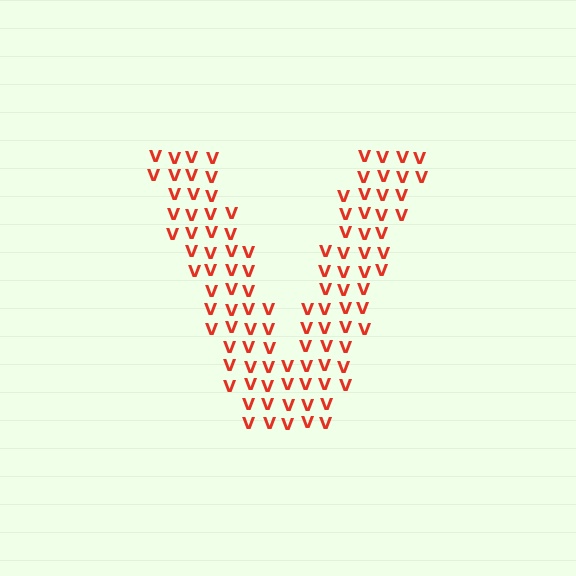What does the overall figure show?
The overall figure shows the letter V.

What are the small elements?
The small elements are letter V's.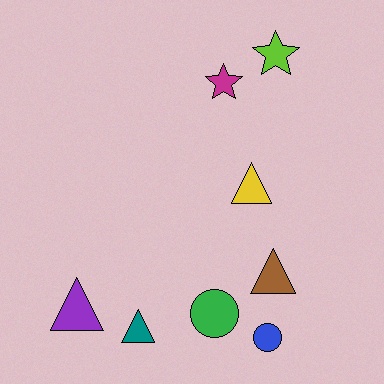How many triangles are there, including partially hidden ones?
There are 4 triangles.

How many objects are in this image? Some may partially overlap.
There are 8 objects.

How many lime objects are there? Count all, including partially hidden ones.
There is 1 lime object.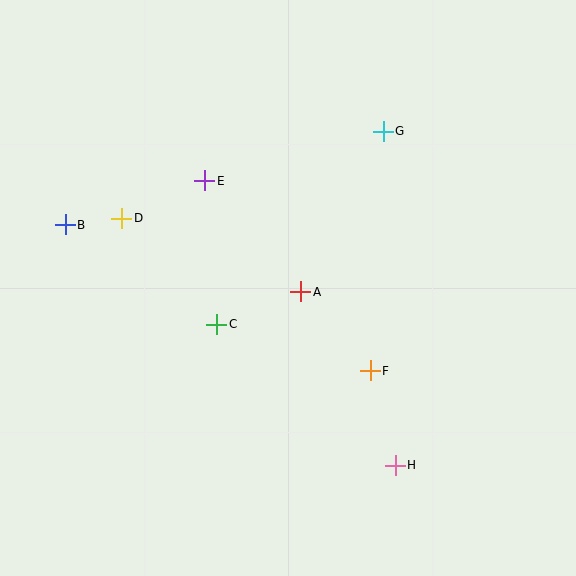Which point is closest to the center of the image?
Point A at (301, 292) is closest to the center.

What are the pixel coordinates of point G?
Point G is at (383, 131).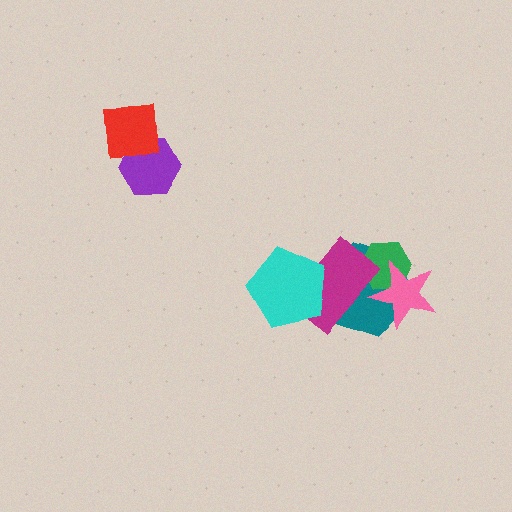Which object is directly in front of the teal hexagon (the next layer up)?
The green hexagon is directly in front of the teal hexagon.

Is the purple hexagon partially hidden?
Yes, it is partially covered by another shape.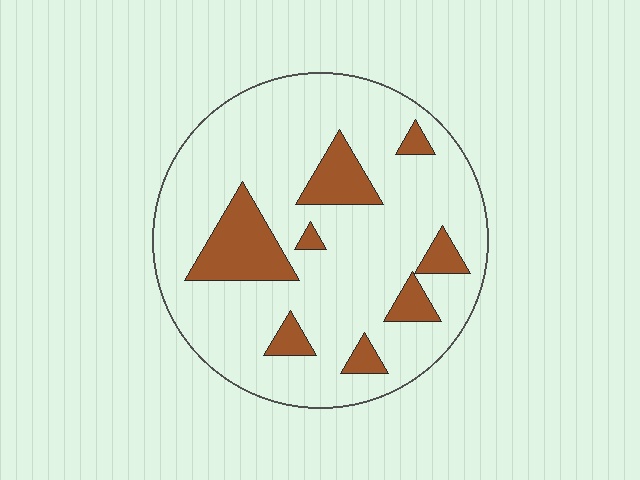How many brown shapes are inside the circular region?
8.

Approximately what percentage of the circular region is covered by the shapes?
Approximately 20%.